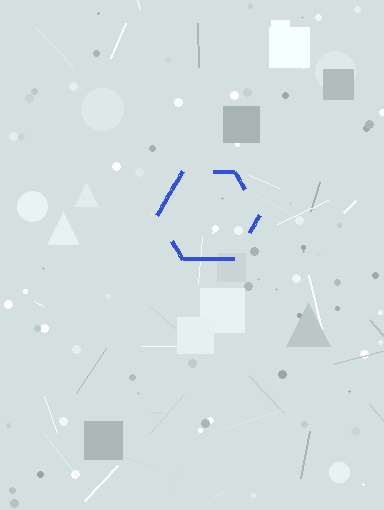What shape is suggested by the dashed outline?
The dashed outline suggests a hexagon.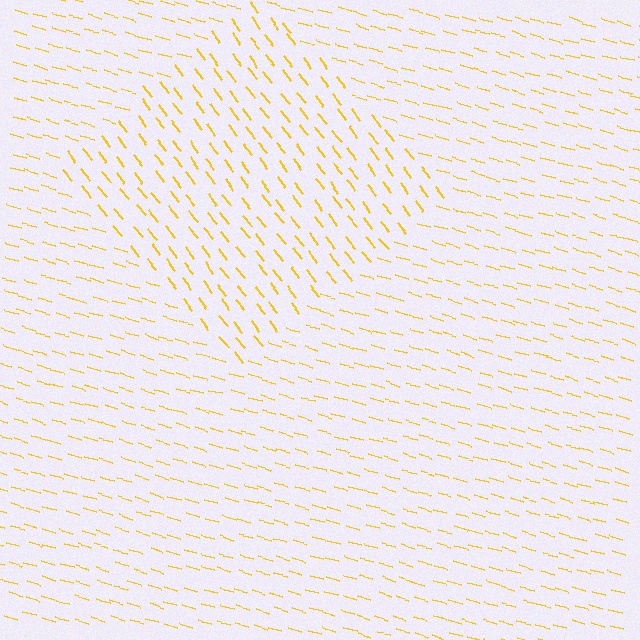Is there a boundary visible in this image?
Yes, there is a texture boundary formed by a change in line orientation.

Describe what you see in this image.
The image is filled with small yellow line segments. A diamond region in the image has lines oriented differently from the surrounding lines, creating a visible texture boundary.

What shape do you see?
I see a diamond.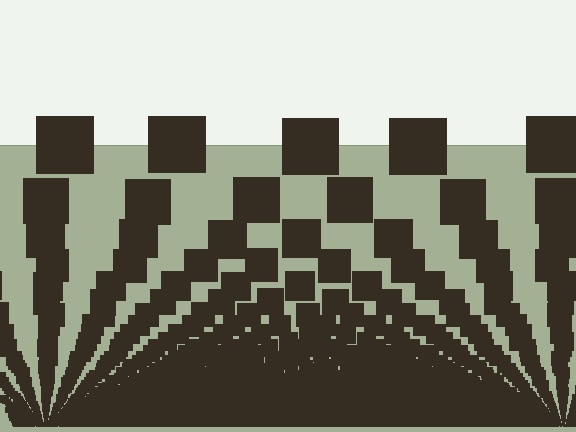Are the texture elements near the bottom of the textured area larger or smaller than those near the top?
Smaller. The gradient is inverted — elements near the bottom are smaller and denser.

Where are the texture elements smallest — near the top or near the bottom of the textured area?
Near the bottom.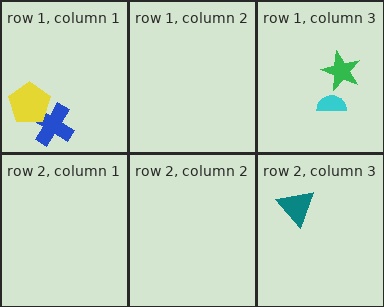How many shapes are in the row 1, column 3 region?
2.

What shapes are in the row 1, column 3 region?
The cyan semicircle, the green star.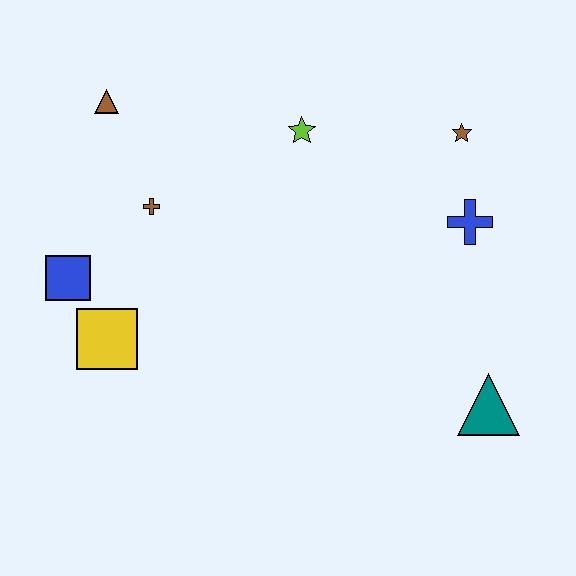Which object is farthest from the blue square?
The teal triangle is farthest from the blue square.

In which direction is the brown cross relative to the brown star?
The brown cross is to the left of the brown star.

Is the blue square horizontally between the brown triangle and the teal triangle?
No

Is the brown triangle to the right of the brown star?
No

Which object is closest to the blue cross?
The brown star is closest to the blue cross.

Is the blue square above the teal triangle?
Yes